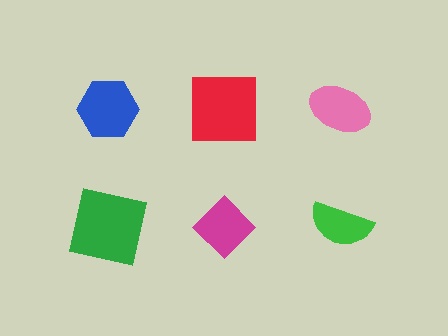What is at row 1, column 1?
A blue hexagon.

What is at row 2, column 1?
A green square.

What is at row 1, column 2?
A red square.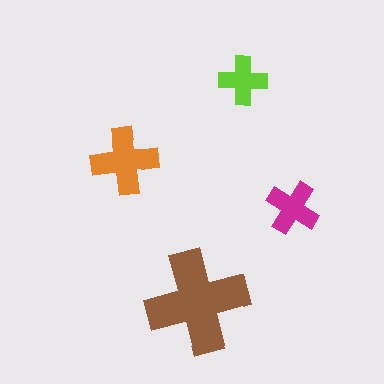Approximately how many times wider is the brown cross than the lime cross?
About 2 times wider.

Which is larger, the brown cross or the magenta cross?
The brown one.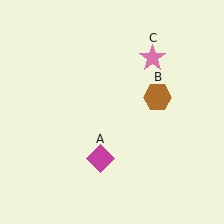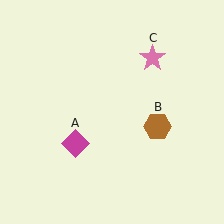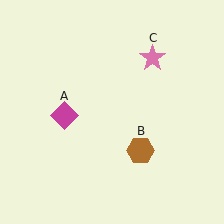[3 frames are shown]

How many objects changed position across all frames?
2 objects changed position: magenta diamond (object A), brown hexagon (object B).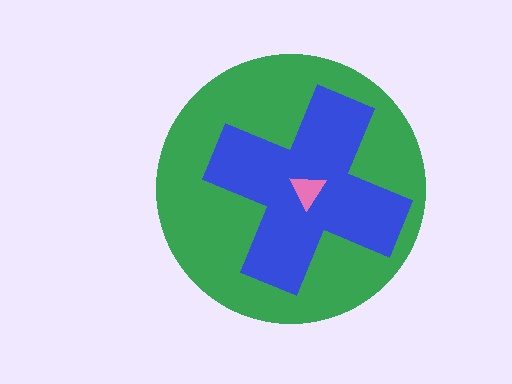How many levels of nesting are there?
3.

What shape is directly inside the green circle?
The blue cross.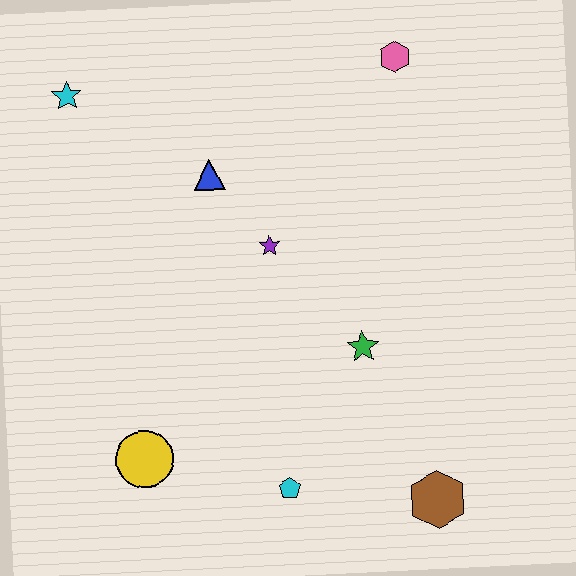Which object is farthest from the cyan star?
The brown hexagon is farthest from the cyan star.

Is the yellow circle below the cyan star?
Yes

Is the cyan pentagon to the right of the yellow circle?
Yes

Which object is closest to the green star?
The purple star is closest to the green star.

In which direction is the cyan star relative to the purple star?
The cyan star is to the left of the purple star.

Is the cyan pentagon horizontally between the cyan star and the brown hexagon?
Yes